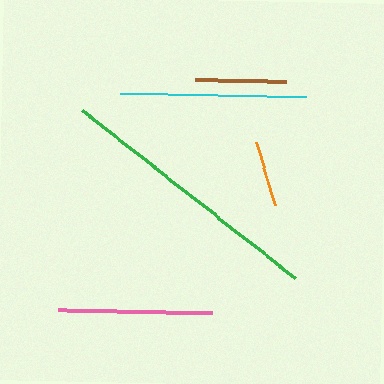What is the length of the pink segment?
The pink segment is approximately 154 pixels long.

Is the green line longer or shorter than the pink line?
The green line is longer than the pink line.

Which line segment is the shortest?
The orange line is the shortest at approximately 65 pixels.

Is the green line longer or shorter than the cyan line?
The green line is longer than the cyan line.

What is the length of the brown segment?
The brown segment is approximately 91 pixels long.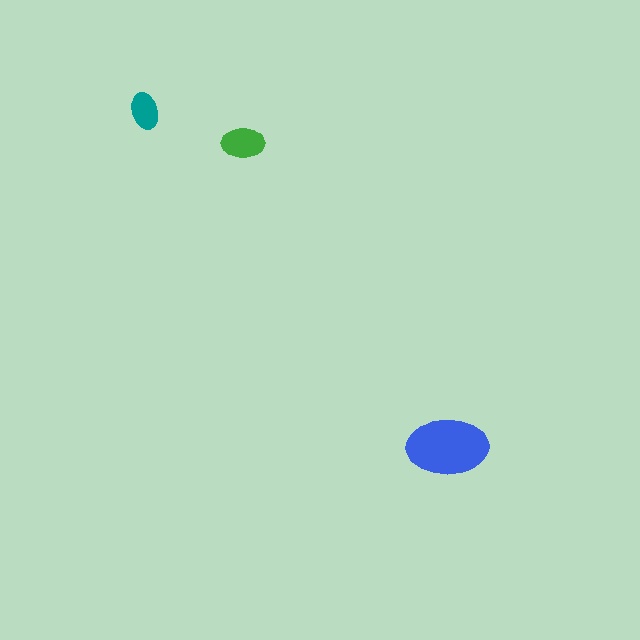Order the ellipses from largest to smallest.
the blue one, the green one, the teal one.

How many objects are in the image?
There are 3 objects in the image.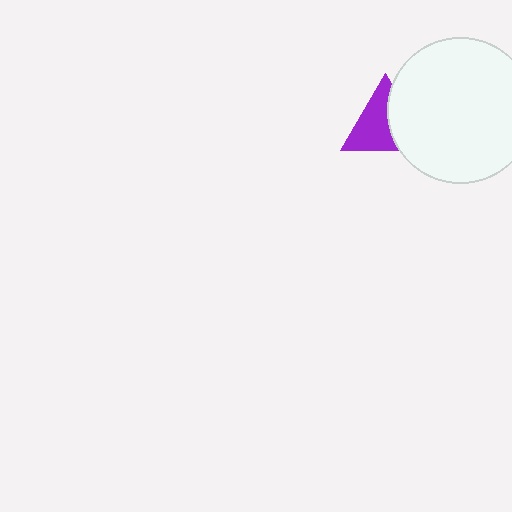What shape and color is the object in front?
The object in front is a white circle.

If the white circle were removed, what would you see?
You would see the complete purple triangle.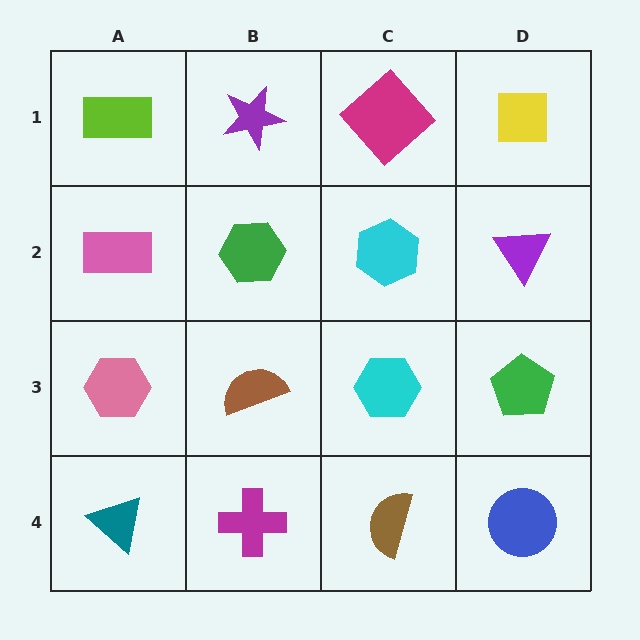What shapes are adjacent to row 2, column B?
A purple star (row 1, column B), a brown semicircle (row 3, column B), a pink rectangle (row 2, column A), a cyan hexagon (row 2, column C).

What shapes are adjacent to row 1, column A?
A pink rectangle (row 2, column A), a purple star (row 1, column B).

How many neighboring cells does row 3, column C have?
4.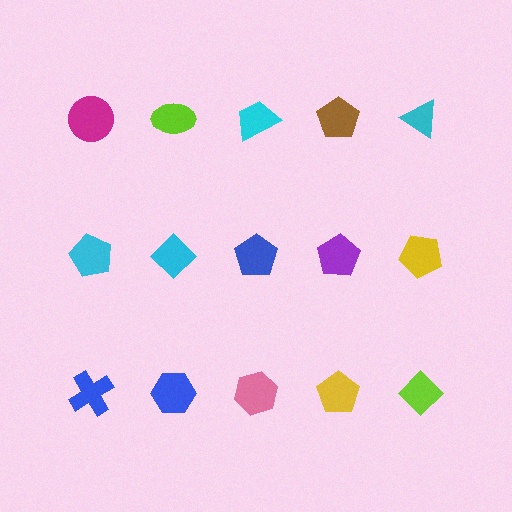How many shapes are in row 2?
5 shapes.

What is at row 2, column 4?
A purple pentagon.